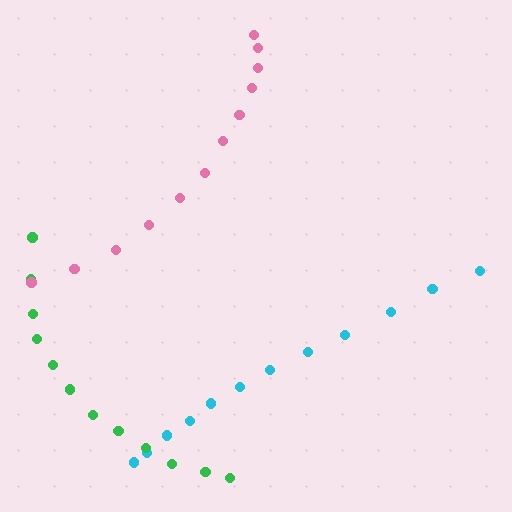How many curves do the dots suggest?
There are 3 distinct paths.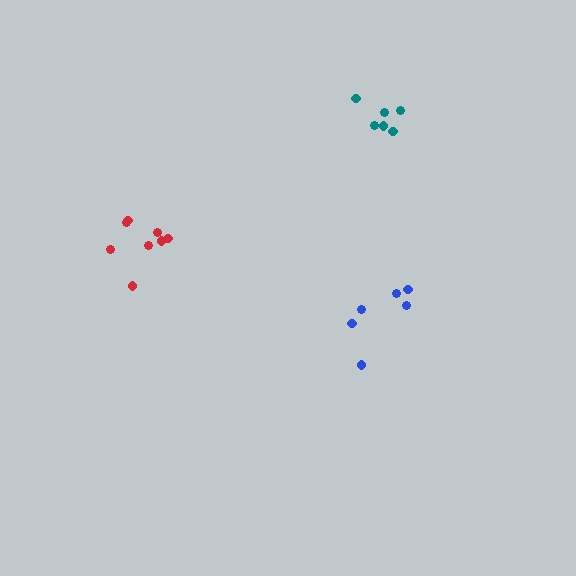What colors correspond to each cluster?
The clusters are colored: red, blue, teal.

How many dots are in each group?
Group 1: 8 dots, Group 2: 6 dots, Group 3: 6 dots (20 total).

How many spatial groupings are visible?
There are 3 spatial groupings.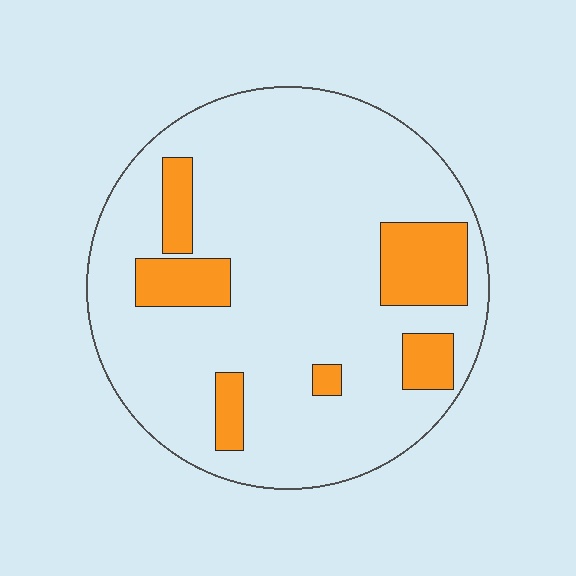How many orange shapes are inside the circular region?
6.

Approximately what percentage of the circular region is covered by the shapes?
Approximately 15%.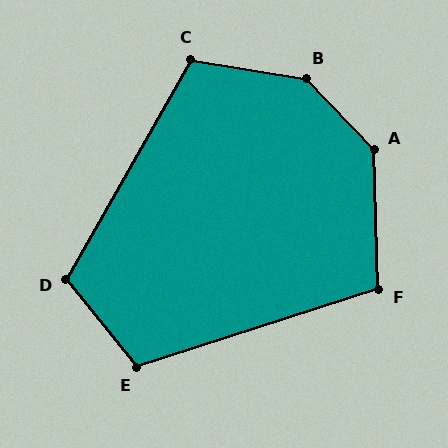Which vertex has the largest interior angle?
B, at approximately 142 degrees.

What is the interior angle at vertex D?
Approximately 111 degrees (obtuse).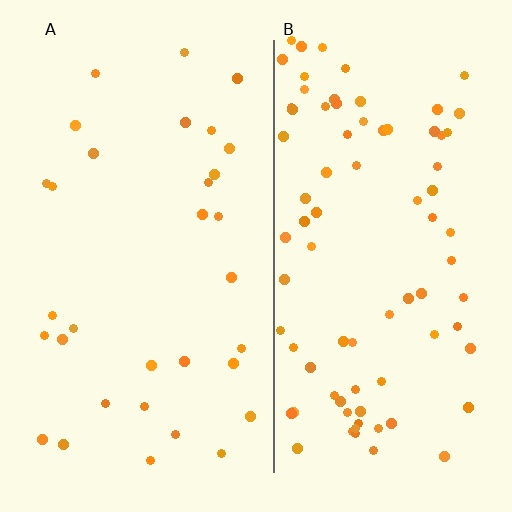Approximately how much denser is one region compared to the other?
Approximately 2.6× — region B over region A.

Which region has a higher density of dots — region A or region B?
B (the right).